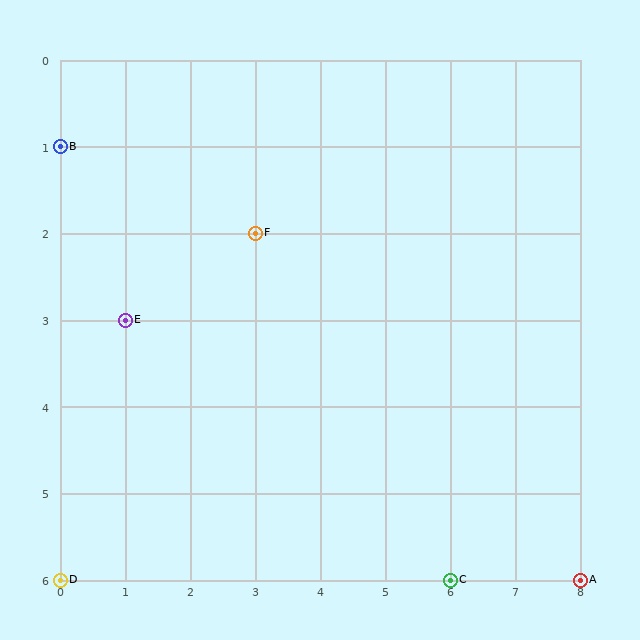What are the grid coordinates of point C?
Point C is at grid coordinates (6, 6).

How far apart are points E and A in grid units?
Points E and A are 7 columns and 3 rows apart (about 7.6 grid units diagonally).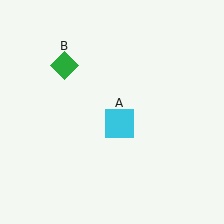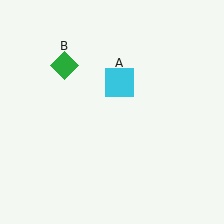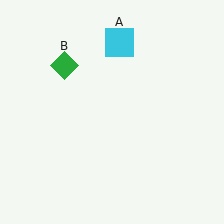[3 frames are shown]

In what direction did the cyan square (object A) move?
The cyan square (object A) moved up.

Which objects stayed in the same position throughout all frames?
Green diamond (object B) remained stationary.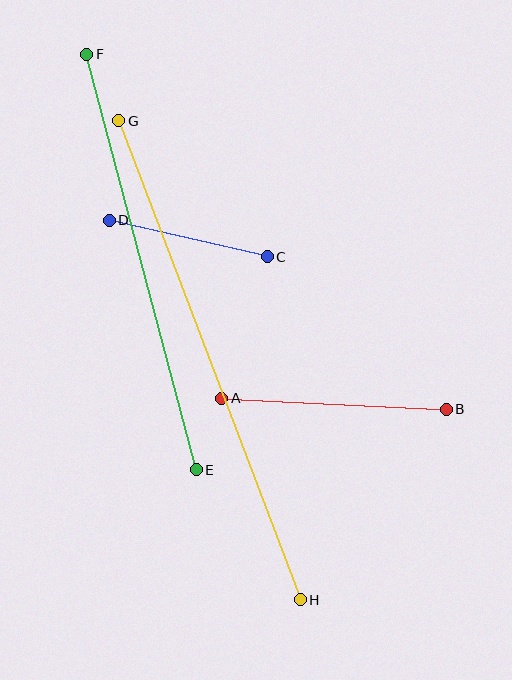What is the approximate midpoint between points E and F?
The midpoint is at approximately (142, 262) pixels.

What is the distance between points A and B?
The distance is approximately 224 pixels.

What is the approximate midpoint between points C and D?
The midpoint is at approximately (188, 238) pixels.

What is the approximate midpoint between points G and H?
The midpoint is at approximately (209, 360) pixels.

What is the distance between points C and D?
The distance is approximately 162 pixels.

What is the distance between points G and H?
The distance is approximately 512 pixels.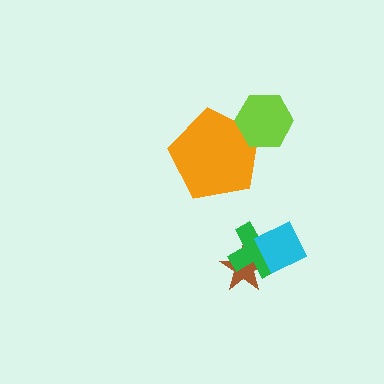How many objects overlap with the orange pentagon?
1 object overlaps with the orange pentagon.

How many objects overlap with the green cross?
2 objects overlap with the green cross.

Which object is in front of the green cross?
The cyan diamond is in front of the green cross.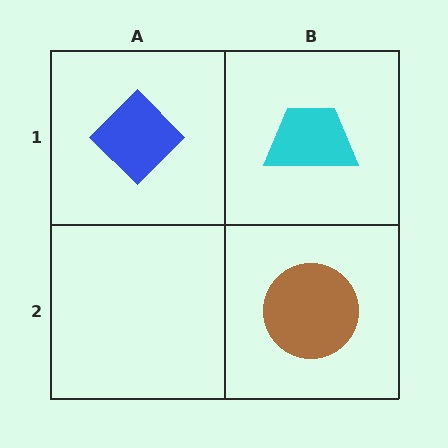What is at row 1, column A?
A blue diamond.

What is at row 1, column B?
A cyan trapezoid.